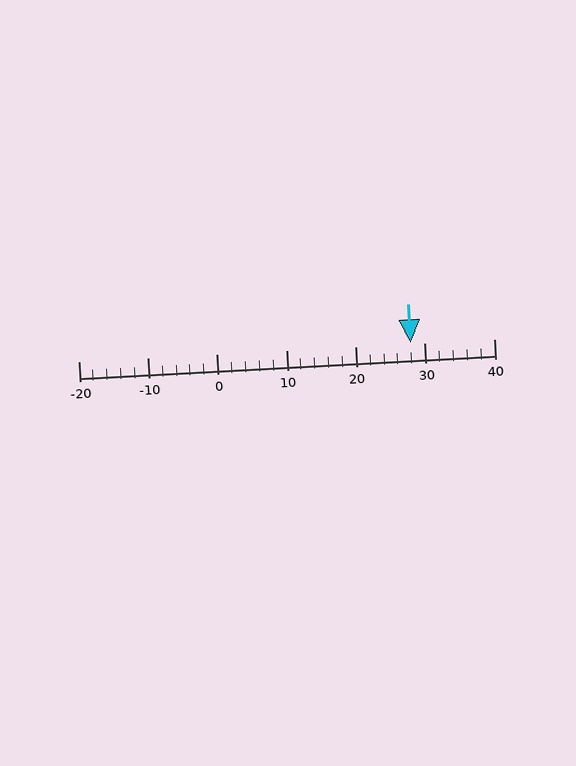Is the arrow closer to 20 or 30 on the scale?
The arrow is closer to 30.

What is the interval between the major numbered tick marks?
The major tick marks are spaced 10 units apart.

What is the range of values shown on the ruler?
The ruler shows values from -20 to 40.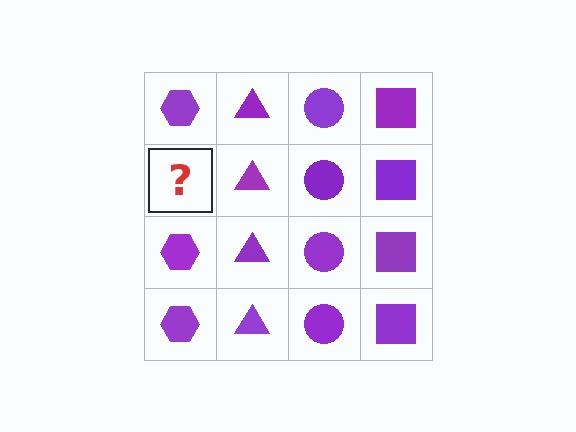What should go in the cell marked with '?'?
The missing cell should contain a purple hexagon.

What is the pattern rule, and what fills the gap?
The rule is that each column has a consistent shape. The gap should be filled with a purple hexagon.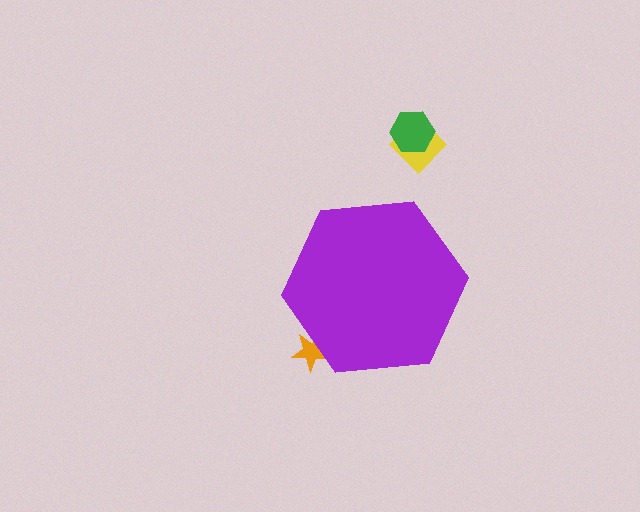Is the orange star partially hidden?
Yes, the orange star is partially hidden behind the purple hexagon.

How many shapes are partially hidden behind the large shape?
1 shape is partially hidden.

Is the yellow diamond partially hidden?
No, the yellow diamond is fully visible.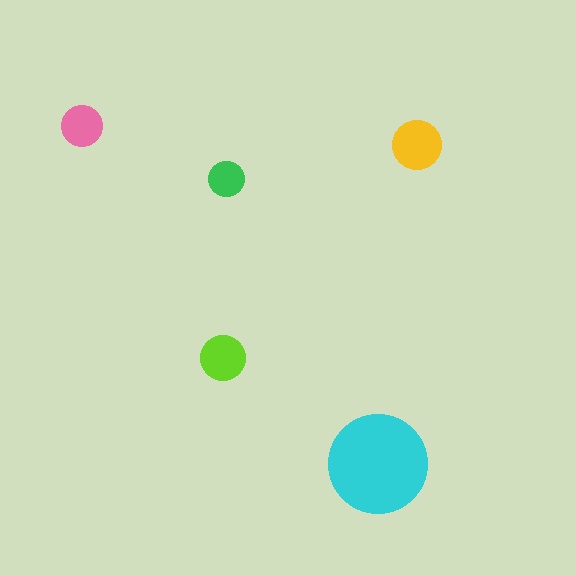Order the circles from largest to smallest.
the cyan one, the yellow one, the lime one, the pink one, the green one.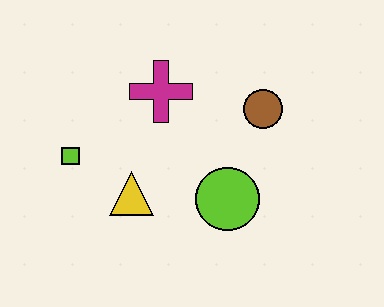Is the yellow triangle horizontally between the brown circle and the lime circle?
No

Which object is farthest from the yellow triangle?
The brown circle is farthest from the yellow triangle.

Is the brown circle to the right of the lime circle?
Yes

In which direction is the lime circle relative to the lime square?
The lime circle is to the right of the lime square.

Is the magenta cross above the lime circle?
Yes